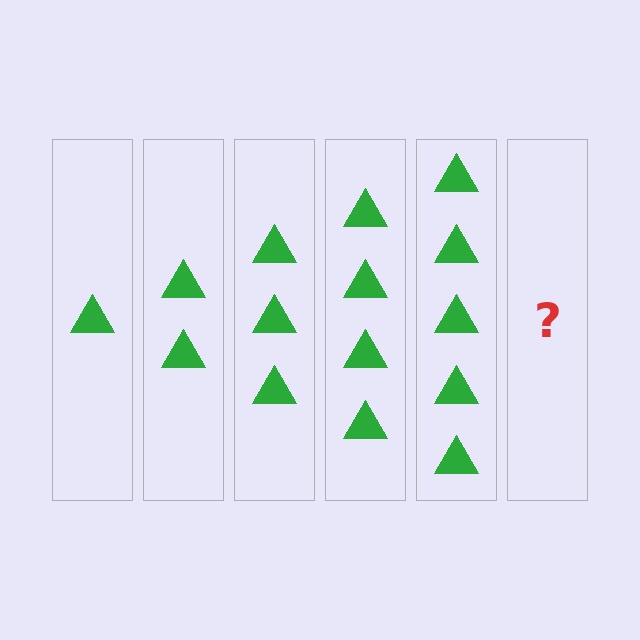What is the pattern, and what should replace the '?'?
The pattern is that each step adds one more triangle. The '?' should be 6 triangles.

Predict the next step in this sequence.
The next step is 6 triangles.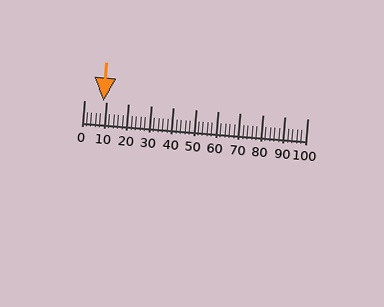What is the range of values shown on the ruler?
The ruler shows values from 0 to 100.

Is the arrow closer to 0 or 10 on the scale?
The arrow is closer to 10.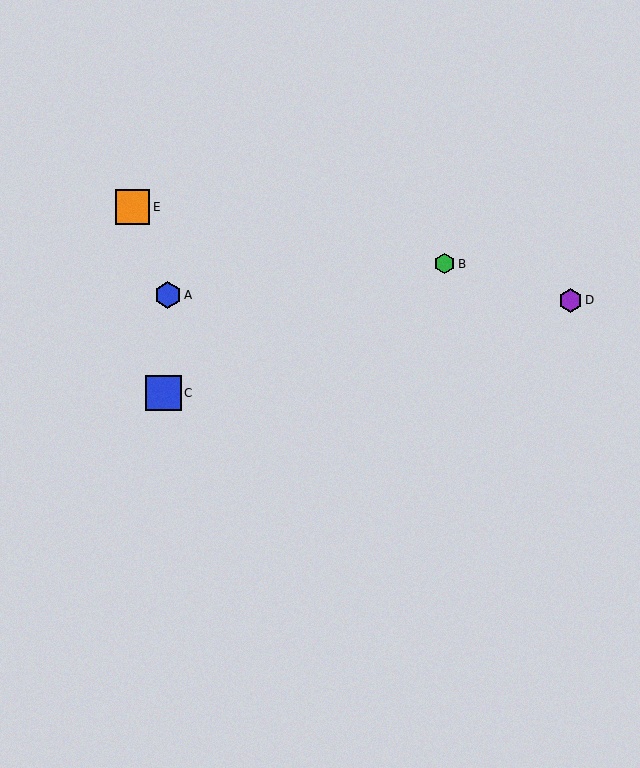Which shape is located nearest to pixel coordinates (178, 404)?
The blue square (labeled C) at (163, 393) is nearest to that location.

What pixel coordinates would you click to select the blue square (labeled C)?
Click at (163, 393) to select the blue square C.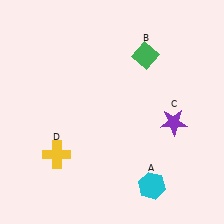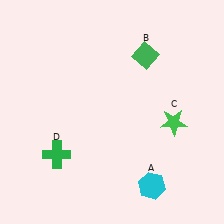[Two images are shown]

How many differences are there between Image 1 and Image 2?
There are 2 differences between the two images.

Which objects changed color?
C changed from purple to green. D changed from yellow to green.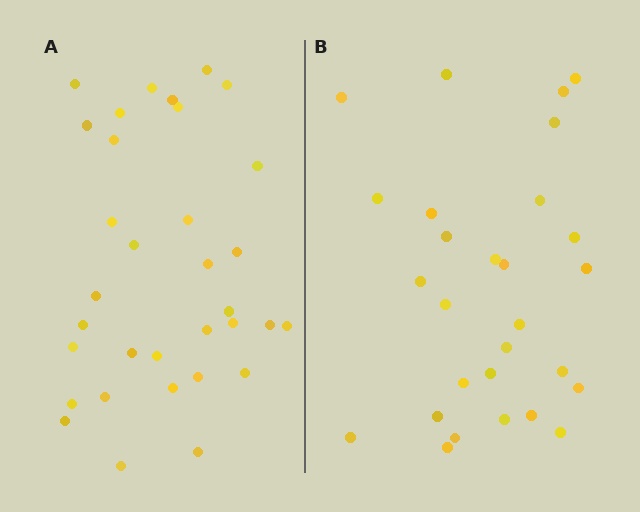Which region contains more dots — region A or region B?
Region A (the left region) has more dots.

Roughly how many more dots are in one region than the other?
Region A has about 5 more dots than region B.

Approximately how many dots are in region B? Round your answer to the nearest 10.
About 30 dots. (The exact count is 28, which rounds to 30.)